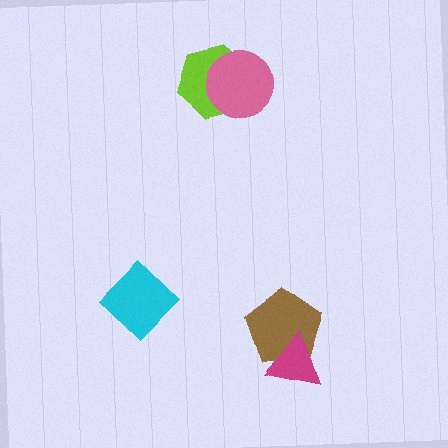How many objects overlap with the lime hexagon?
1 object overlaps with the lime hexagon.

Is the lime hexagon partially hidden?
Yes, it is partially covered by another shape.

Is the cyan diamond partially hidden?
No, no other shape covers it.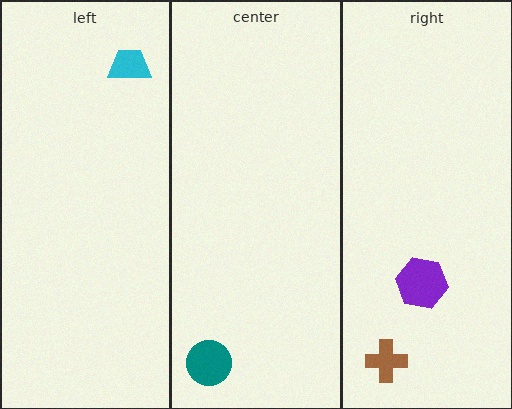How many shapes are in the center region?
1.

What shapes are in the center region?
The teal circle.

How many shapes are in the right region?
2.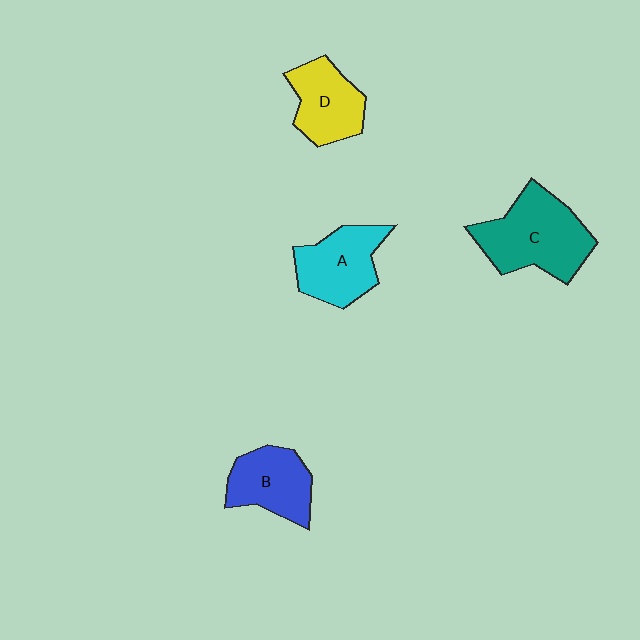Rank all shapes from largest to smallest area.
From largest to smallest: C (teal), A (cyan), B (blue), D (yellow).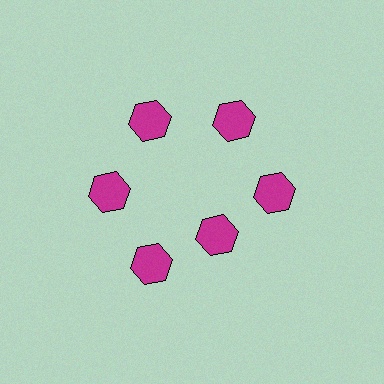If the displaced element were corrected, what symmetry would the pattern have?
It would have 6-fold rotational symmetry — the pattern would map onto itself every 60 degrees.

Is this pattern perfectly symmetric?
No. The 6 magenta hexagons are arranged in a ring, but one element near the 5 o'clock position is pulled inward toward the center, breaking the 6-fold rotational symmetry.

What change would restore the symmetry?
The symmetry would be restored by moving it outward, back onto the ring so that all 6 hexagons sit at equal angles and equal distance from the center.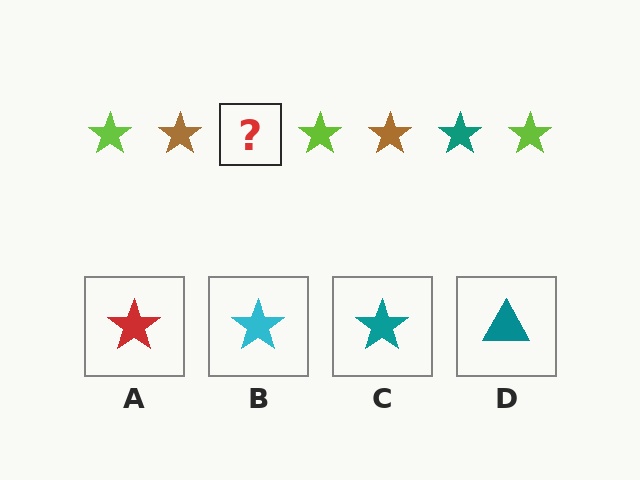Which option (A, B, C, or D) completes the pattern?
C.